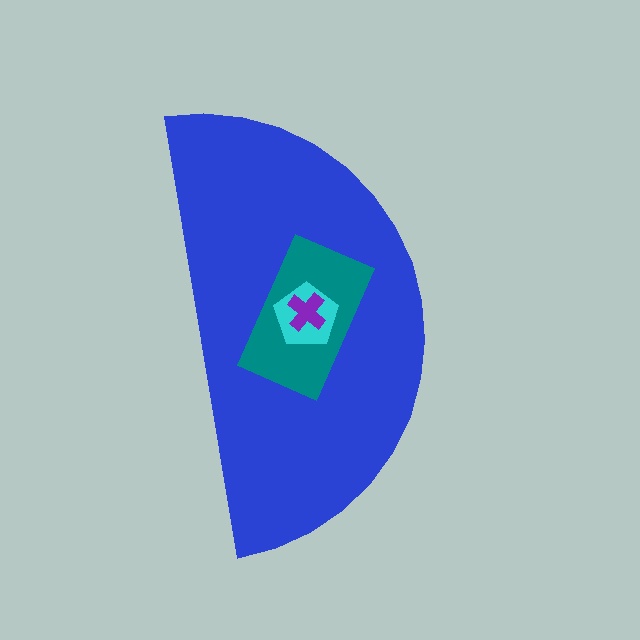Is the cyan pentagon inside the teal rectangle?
Yes.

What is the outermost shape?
The blue semicircle.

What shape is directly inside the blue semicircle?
The teal rectangle.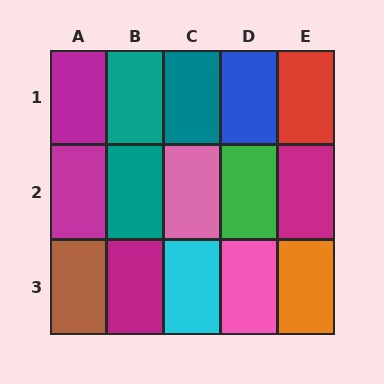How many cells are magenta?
4 cells are magenta.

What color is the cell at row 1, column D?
Blue.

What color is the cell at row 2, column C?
Pink.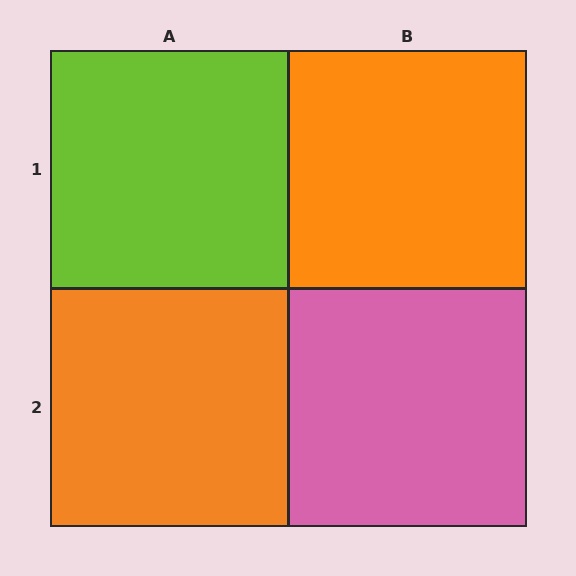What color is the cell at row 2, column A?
Orange.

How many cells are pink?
1 cell is pink.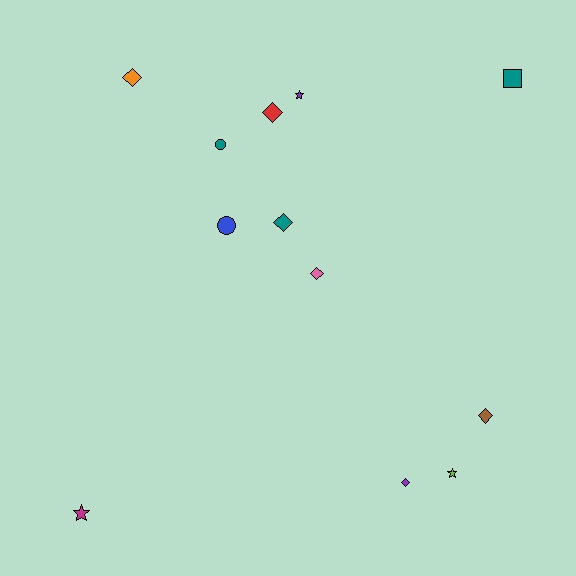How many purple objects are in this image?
There are 2 purple objects.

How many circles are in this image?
There are 2 circles.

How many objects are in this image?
There are 12 objects.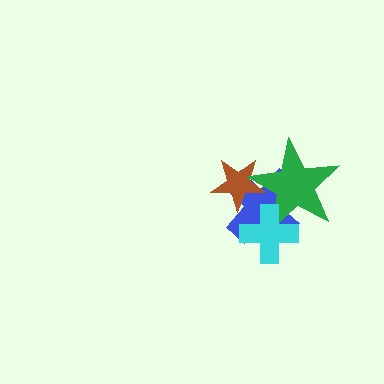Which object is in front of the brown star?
The green star is in front of the brown star.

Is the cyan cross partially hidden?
No, no other shape covers it.